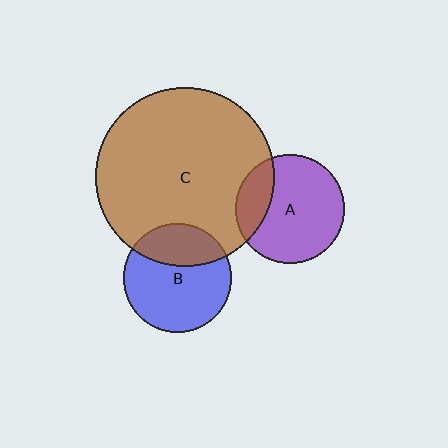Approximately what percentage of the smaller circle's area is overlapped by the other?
Approximately 30%.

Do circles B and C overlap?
Yes.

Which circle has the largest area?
Circle C (brown).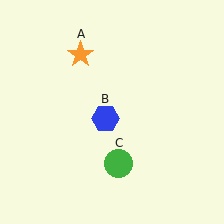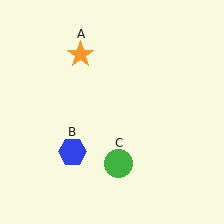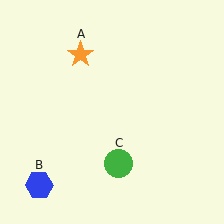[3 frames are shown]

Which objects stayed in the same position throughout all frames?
Orange star (object A) and green circle (object C) remained stationary.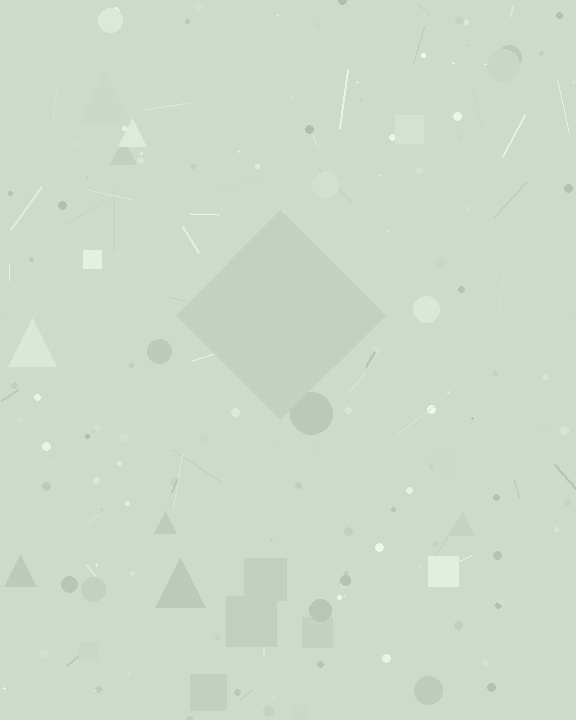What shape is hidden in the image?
A diamond is hidden in the image.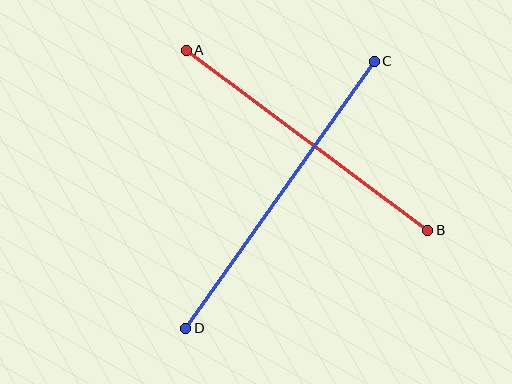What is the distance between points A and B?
The distance is approximately 301 pixels.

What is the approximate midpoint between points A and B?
The midpoint is at approximately (307, 140) pixels.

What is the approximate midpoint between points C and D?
The midpoint is at approximately (280, 195) pixels.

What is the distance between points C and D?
The distance is approximately 327 pixels.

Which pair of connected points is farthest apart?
Points C and D are farthest apart.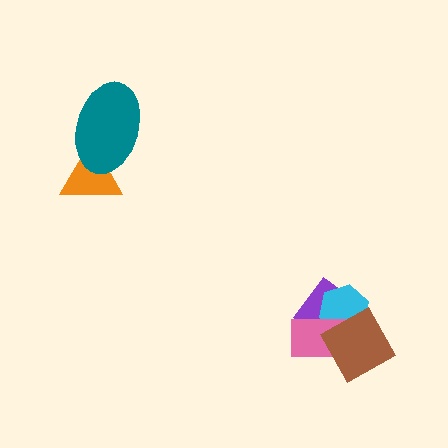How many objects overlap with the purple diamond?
3 objects overlap with the purple diamond.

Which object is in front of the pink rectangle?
The brown diamond is in front of the pink rectangle.